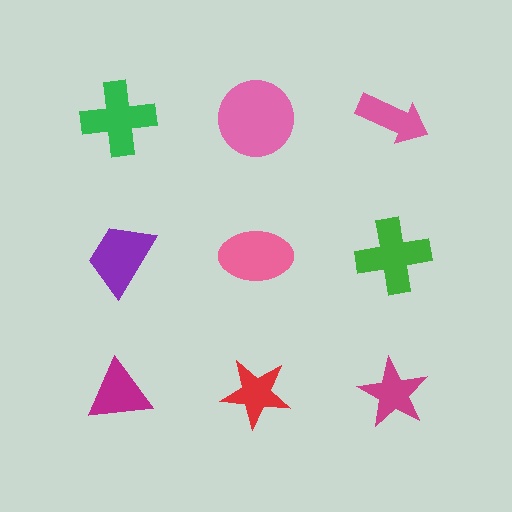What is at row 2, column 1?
A purple trapezoid.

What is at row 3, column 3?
A magenta star.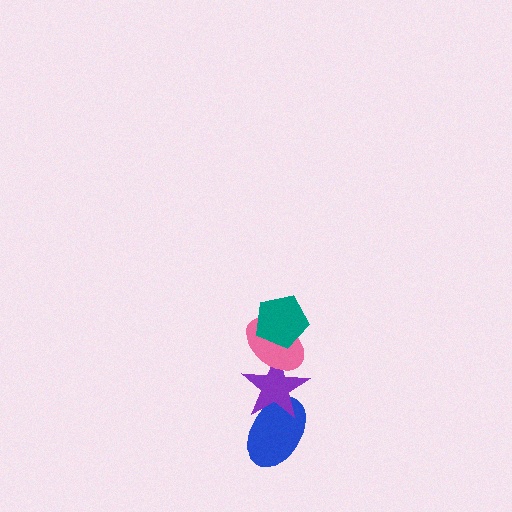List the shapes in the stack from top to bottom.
From top to bottom: the teal pentagon, the pink ellipse, the purple star, the blue ellipse.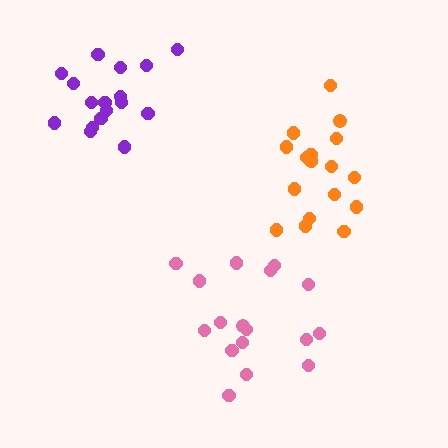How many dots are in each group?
Group 1: 17 dots, Group 2: 17 dots, Group 3: 18 dots (52 total).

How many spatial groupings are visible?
There are 3 spatial groupings.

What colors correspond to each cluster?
The clusters are colored: pink, purple, orange.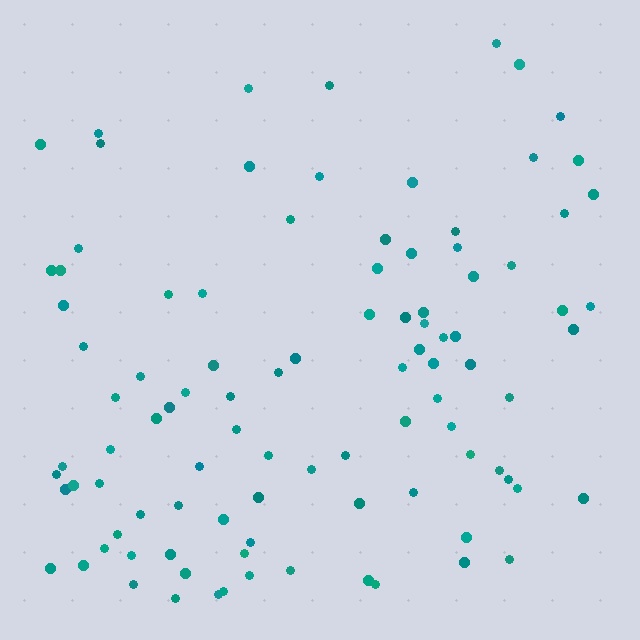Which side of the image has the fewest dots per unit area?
The top.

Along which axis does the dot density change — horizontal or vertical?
Vertical.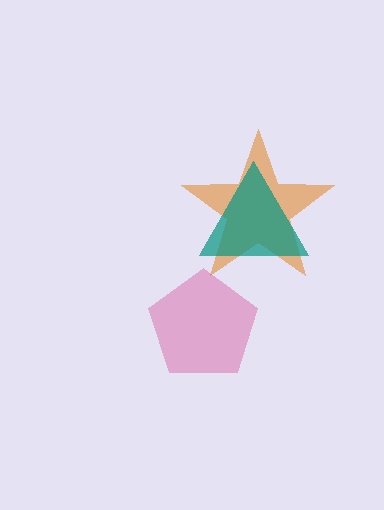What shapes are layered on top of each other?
The layered shapes are: an orange star, a pink pentagon, a teal triangle.